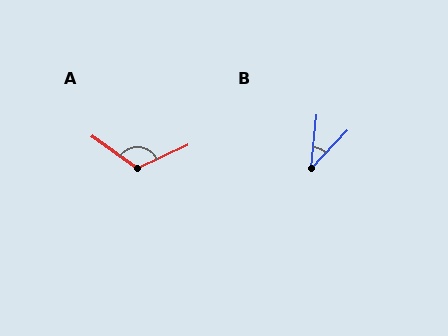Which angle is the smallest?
B, at approximately 38 degrees.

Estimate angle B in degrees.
Approximately 38 degrees.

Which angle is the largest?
A, at approximately 120 degrees.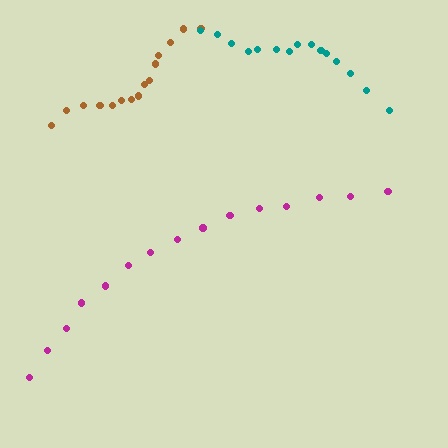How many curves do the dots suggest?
There are 3 distinct paths.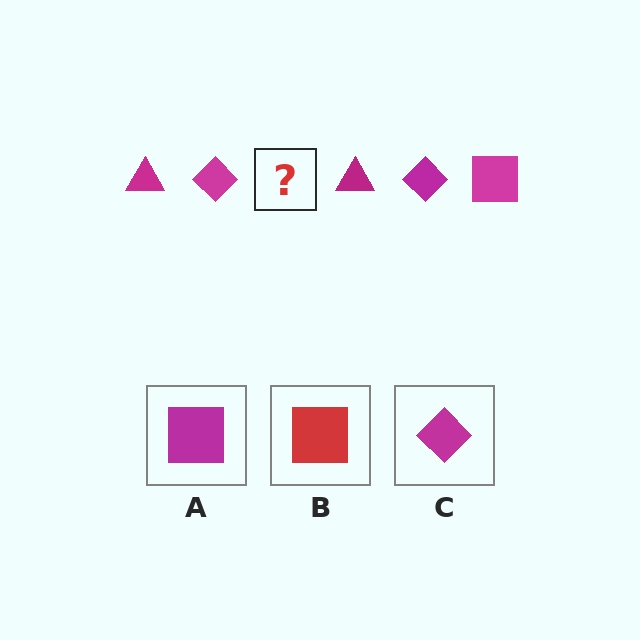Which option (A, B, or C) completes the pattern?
A.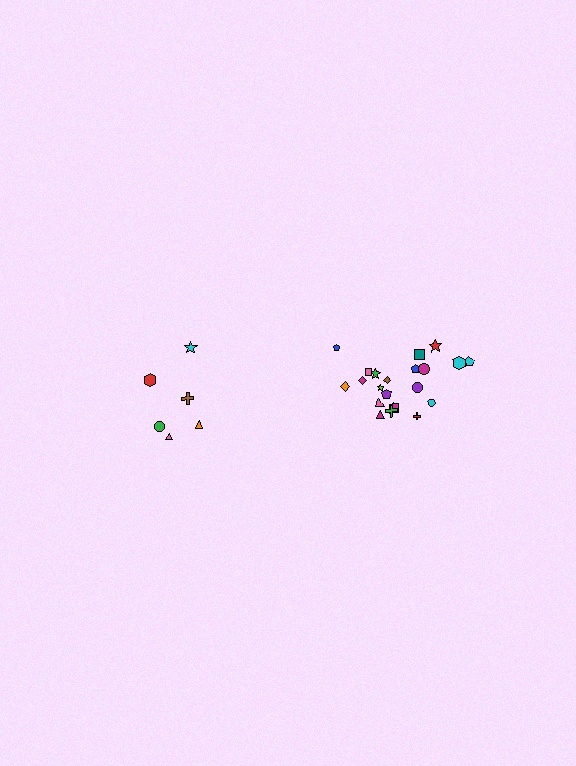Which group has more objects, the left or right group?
The right group.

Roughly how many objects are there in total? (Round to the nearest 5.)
Roughly 30 objects in total.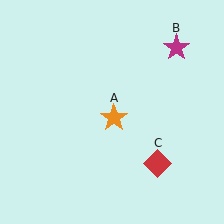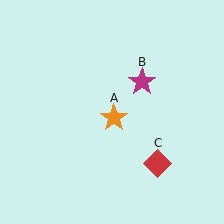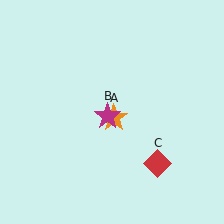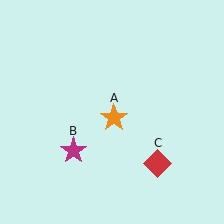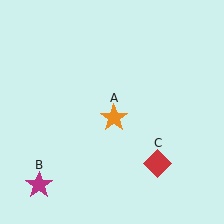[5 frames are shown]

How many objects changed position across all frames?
1 object changed position: magenta star (object B).